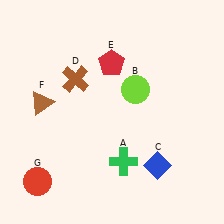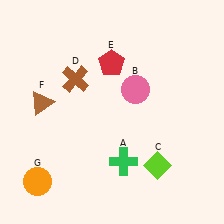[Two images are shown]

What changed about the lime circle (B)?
In Image 1, B is lime. In Image 2, it changed to pink.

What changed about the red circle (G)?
In Image 1, G is red. In Image 2, it changed to orange.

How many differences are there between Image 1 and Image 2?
There are 3 differences between the two images.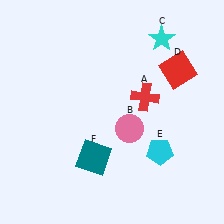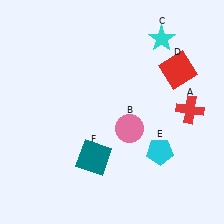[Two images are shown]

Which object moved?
The red cross (A) moved right.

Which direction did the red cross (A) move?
The red cross (A) moved right.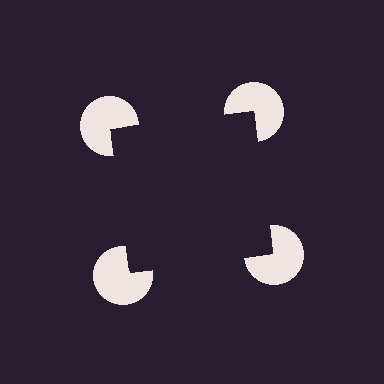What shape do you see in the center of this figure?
An illusory square — its edges are inferred from the aligned wedge cuts in the pac-man discs, not physically drawn.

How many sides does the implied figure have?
4 sides.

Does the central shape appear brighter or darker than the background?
It typically appears slightly darker than the background, even though no actual brightness change is drawn.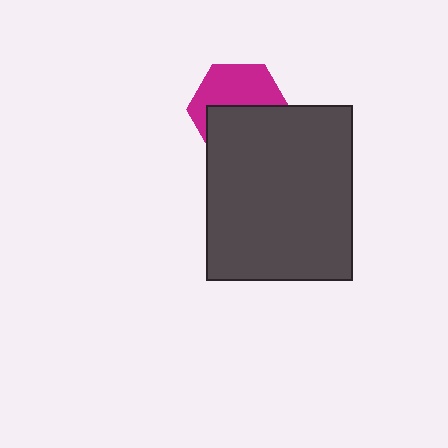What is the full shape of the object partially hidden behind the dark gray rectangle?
The partially hidden object is a magenta hexagon.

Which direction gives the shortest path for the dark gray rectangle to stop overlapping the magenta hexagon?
Moving down gives the shortest separation.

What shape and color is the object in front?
The object in front is a dark gray rectangle.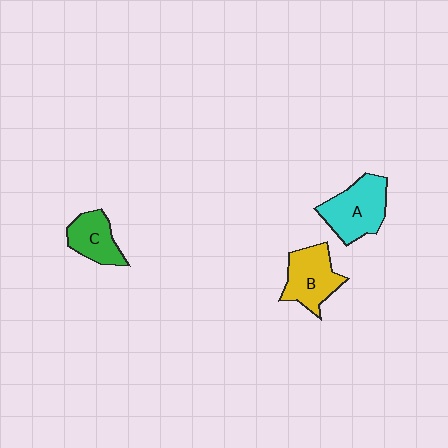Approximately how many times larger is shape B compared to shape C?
Approximately 1.3 times.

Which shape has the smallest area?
Shape C (green).